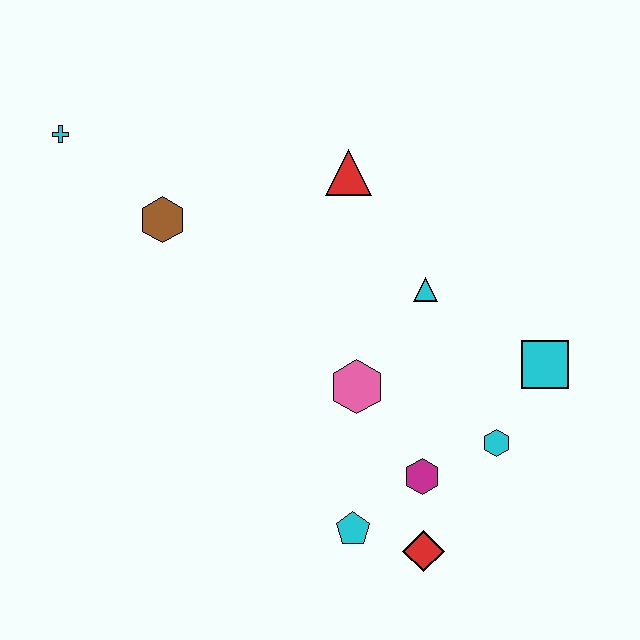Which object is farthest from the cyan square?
The cyan cross is farthest from the cyan square.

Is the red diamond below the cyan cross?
Yes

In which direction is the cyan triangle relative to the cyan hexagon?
The cyan triangle is above the cyan hexagon.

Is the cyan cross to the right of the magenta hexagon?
No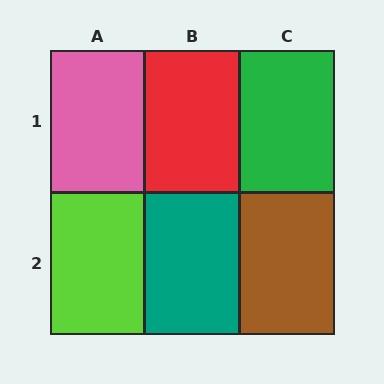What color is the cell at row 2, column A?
Lime.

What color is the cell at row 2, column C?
Brown.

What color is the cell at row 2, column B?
Teal.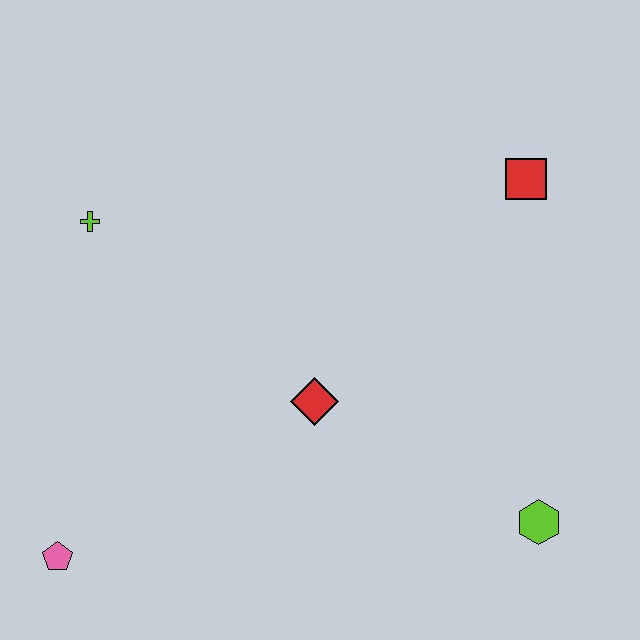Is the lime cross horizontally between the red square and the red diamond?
No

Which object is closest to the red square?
The red diamond is closest to the red square.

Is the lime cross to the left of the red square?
Yes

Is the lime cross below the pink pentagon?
No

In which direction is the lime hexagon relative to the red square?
The lime hexagon is below the red square.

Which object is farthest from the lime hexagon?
The lime cross is farthest from the lime hexagon.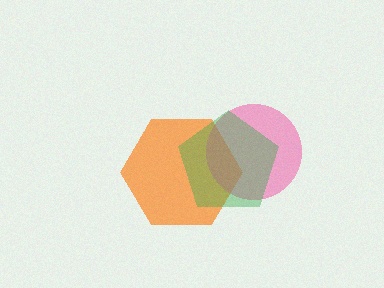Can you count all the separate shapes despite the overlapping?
Yes, there are 3 separate shapes.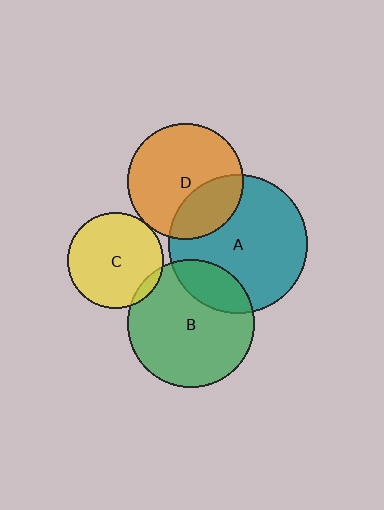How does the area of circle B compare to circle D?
Approximately 1.2 times.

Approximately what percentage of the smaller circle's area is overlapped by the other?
Approximately 30%.